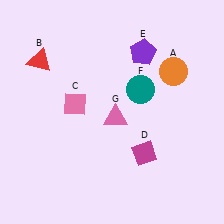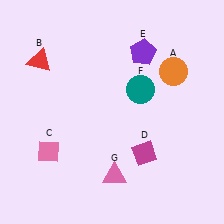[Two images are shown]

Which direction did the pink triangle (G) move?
The pink triangle (G) moved down.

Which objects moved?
The objects that moved are: the pink diamond (C), the pink triangle (G).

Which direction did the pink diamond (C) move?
The pink diamond (C) moved down.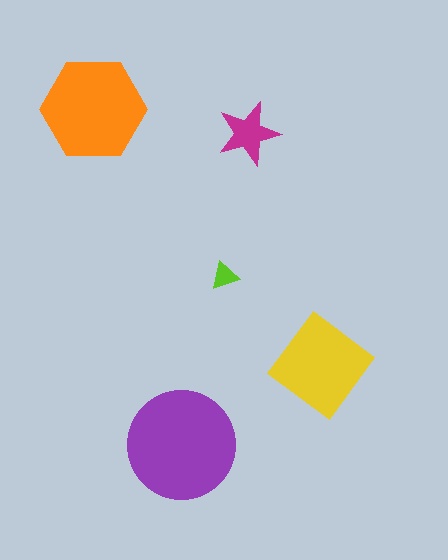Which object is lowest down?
The purple circle is bottommost.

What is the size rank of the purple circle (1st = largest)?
1st.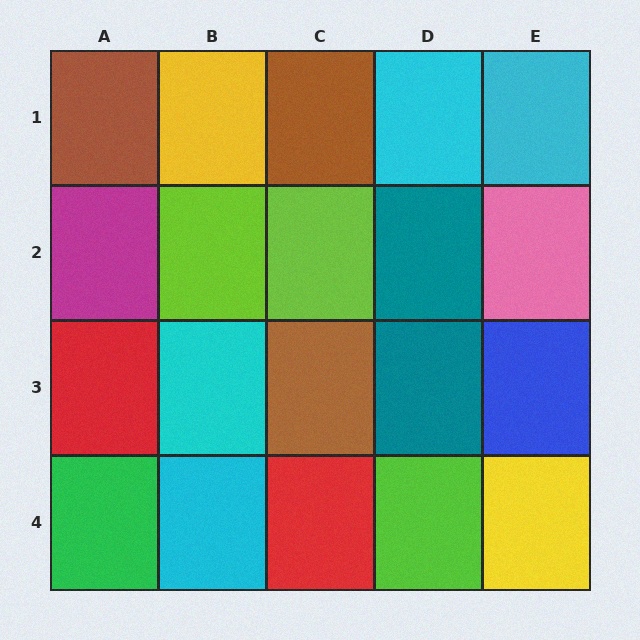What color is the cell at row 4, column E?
Yellow.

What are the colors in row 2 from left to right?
Magenta, lime, lime, teal, pink.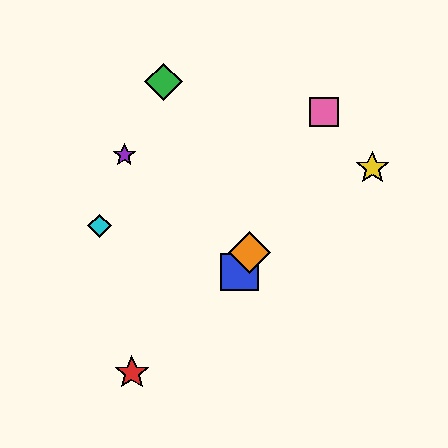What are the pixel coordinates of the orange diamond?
The orange diamond is at (250, 253).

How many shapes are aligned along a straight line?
3 shapes (the blue square, the orange diamond, the pink square) are aligned along a straight line.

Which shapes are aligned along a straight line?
The blue square, the orange diamond, the pink square are aligned along a straight line.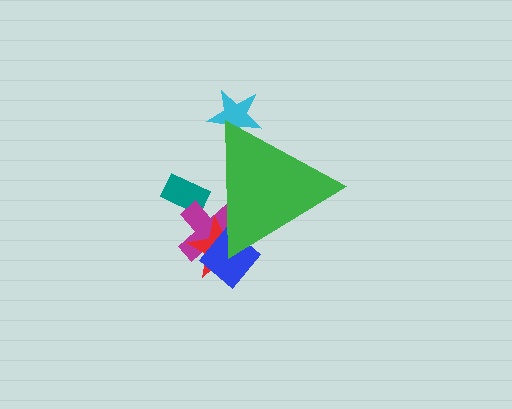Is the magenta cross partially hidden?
Yes, the magenta cross is partially hidden behind the green triangle.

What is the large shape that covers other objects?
A green triangle.